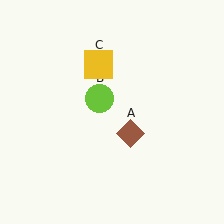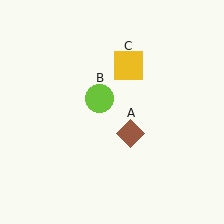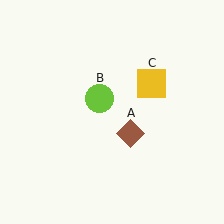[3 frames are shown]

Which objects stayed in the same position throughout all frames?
Brown diamond (object A) and lime circle (object B) remained stationary.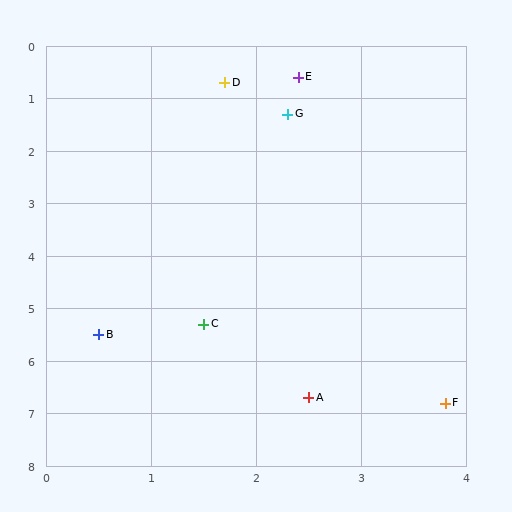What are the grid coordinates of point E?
Point E is at approximately (2.4, 0.6).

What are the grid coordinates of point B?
Point B is at approximately (0.5, 5.5).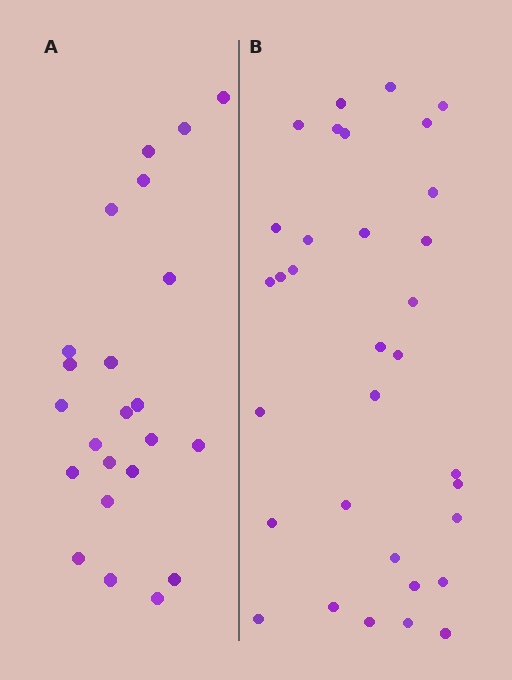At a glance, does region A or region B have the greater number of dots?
Region B (the right region) has more dots.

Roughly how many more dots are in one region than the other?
Region B has roughly 10 or so more dots than region A.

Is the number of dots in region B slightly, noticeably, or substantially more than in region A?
Region B has noticeably more, but not dramatically so. The ratio is roughly 1.4 to 1.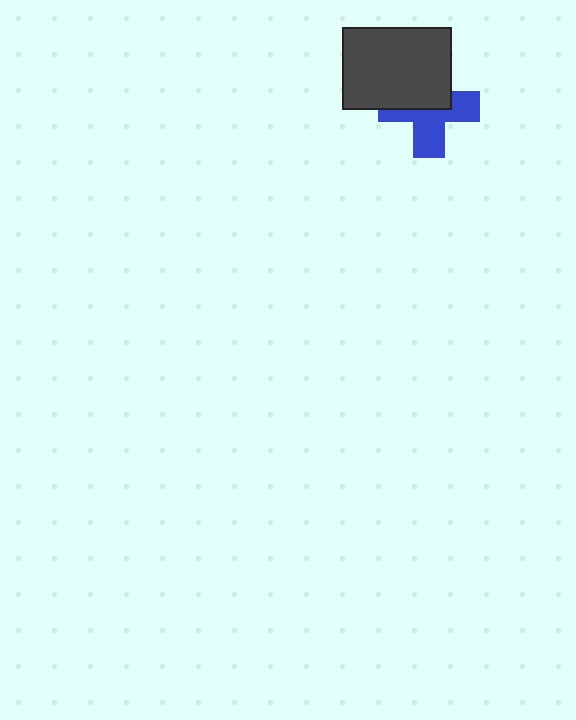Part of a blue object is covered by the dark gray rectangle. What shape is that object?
It is a cross.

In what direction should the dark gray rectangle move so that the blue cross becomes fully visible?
The dark gray rectangle should move up. That is the shortest direction to clear the overlap and leave the blue cross fully visible.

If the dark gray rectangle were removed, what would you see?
You would see the complete blue cross.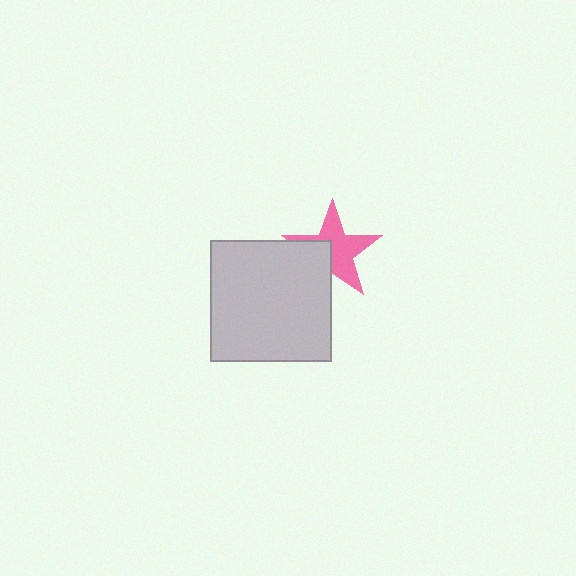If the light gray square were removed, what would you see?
You would see the complete pink star.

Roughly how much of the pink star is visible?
About half of it is visible (roughly 63%).